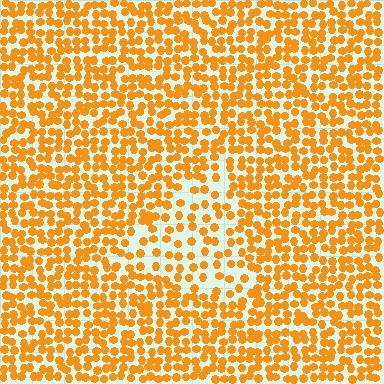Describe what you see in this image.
The image contains small orange elements arranged at two different densities. A triangle-shaped region is visible where the elements are less densely packed than the surrounding area.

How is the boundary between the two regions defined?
The boundary is defined by a change in element density (approximately 1.9x ratio). All elements are the same color, size, and shape.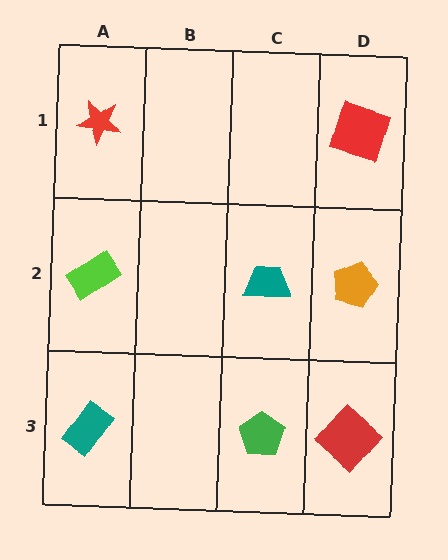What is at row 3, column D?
A red diamond.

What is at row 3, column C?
A green pentagon.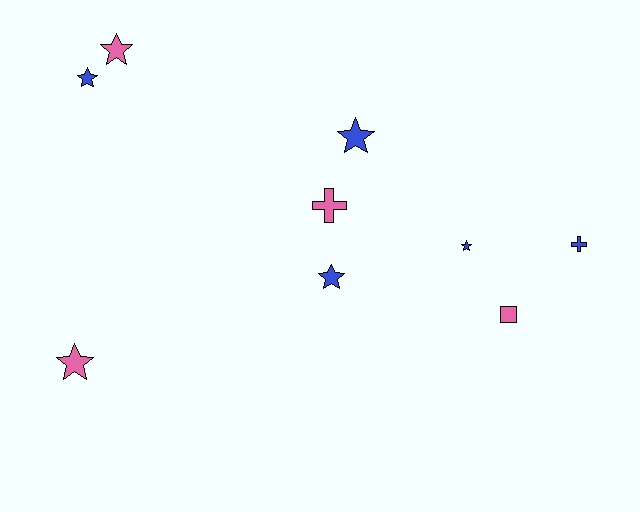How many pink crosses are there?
There is 1 pink cross.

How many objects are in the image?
There are 9 objects.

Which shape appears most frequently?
Star, with 6 objects.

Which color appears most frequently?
Blue, with 5 objects.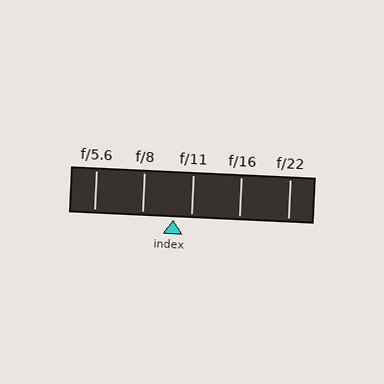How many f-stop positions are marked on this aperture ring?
There are 5 f-stop positions marked.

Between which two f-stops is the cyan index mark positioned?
The index mark is between f/8 and f/11.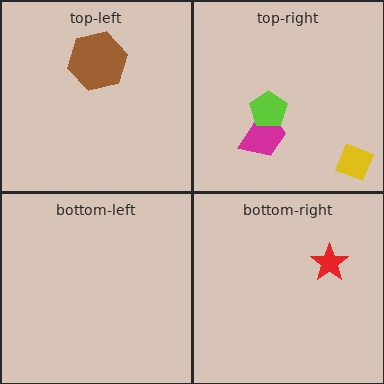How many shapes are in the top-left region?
1.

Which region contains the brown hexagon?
The top-left region.